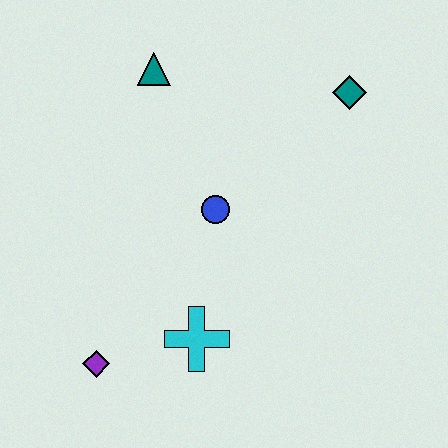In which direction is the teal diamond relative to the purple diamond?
The teal diamond is above the purple diamond.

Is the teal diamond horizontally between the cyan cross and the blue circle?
No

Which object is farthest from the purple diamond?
The teal diamond is farthest from the purple diamond.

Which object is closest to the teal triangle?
The blue circle is closest to the teal triangle.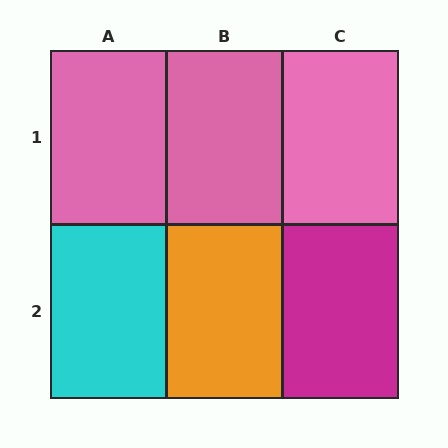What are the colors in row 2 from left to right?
Cyan, orange, magenta.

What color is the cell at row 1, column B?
Pink.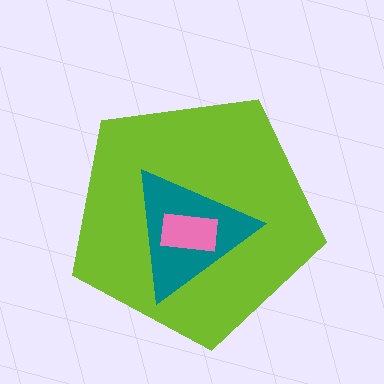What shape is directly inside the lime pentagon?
The teal triangle.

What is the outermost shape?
The lime pentagon.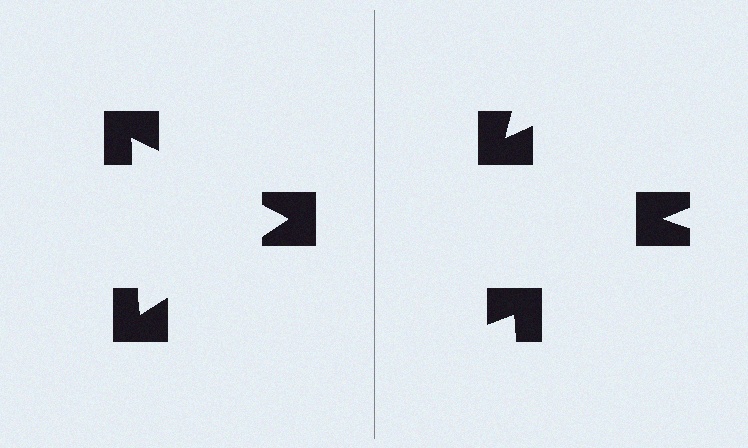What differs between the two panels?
The notched squares are positioned identically on both sides; only the wedge orientations differ. On the left they align to a triangle; on the right they are misaligned.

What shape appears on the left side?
An illusory triangle.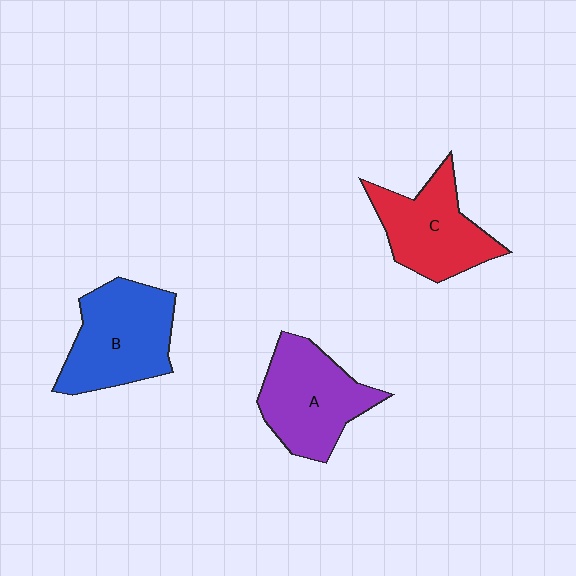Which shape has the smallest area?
Shape C (red).